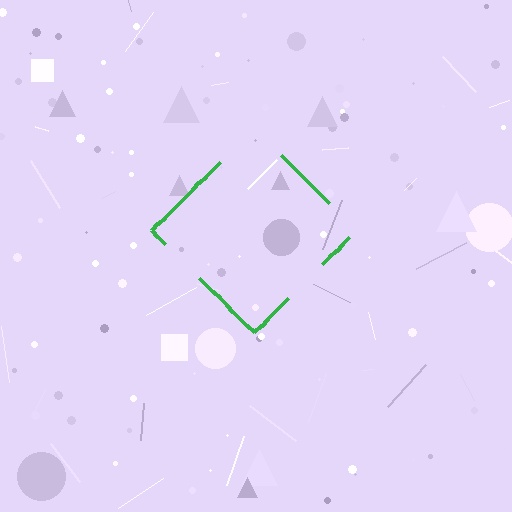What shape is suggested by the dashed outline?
The dashed outline suggests a diamond.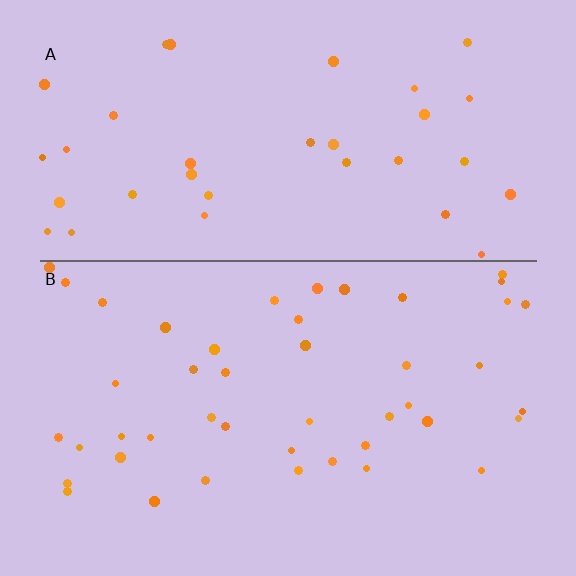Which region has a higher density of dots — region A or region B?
B (the bottom).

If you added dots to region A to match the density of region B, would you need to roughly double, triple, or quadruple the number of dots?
Approximately double.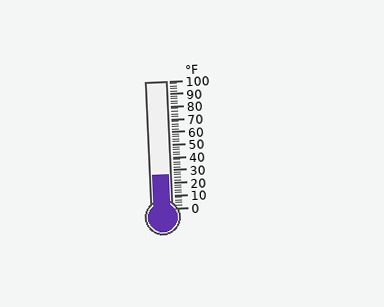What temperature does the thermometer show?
The thermometer shows approximately 26°F.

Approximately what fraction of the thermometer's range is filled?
The thermometer is filled to approximately 25% of its range.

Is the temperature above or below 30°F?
The temperature is below 30°F.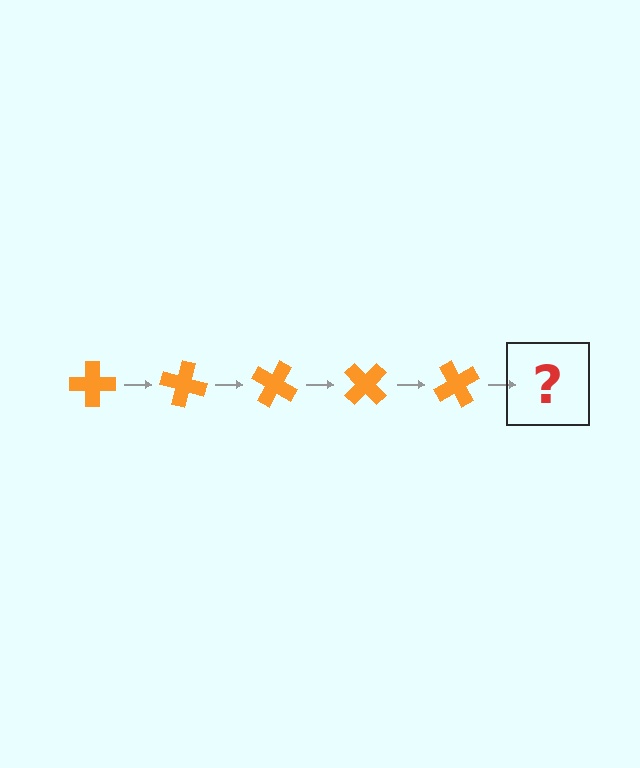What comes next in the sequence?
The next element should be an orange cross rotated 75 degrees.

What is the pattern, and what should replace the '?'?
The pattern is that the cross rotates 15 degrees each step. The '?' should be an orange cross rotated 75 degrees.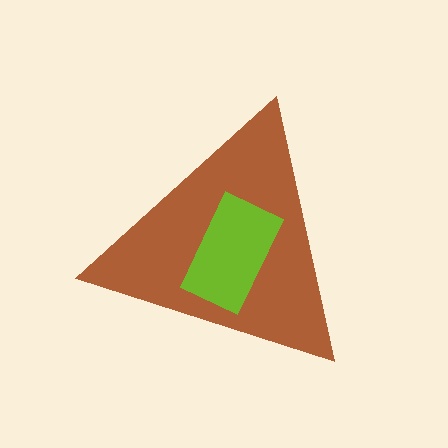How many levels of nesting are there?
2.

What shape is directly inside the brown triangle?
The lime rectangle.